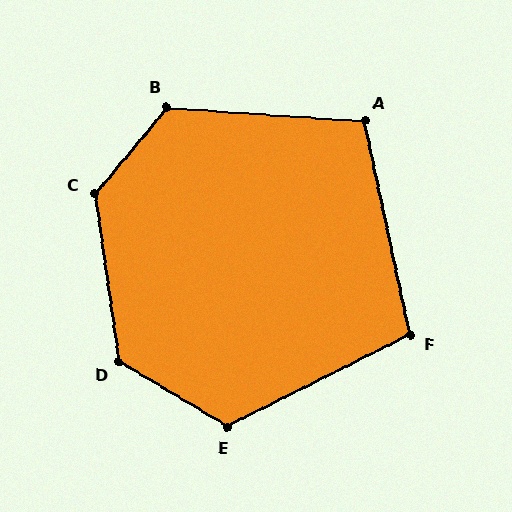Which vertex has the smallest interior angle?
F, at approximately 105 degrees.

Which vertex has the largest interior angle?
C, at approximately 132 degrees.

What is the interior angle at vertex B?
Approximately 126 degrees (obtuse).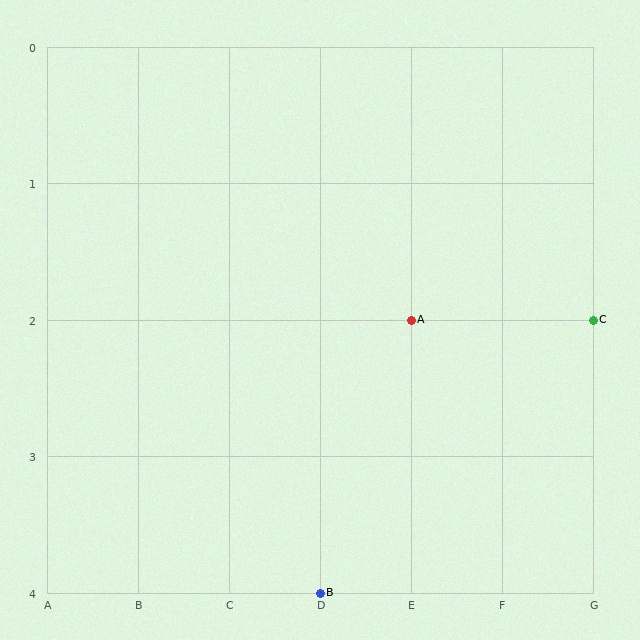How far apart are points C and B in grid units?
Points C and B are 3 columns and 2 rows apart (about 3.6 grid units diagonally).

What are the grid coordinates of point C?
Point C is at grid coordinates (G, 2).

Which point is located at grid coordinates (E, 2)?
Point A is at (E, 2).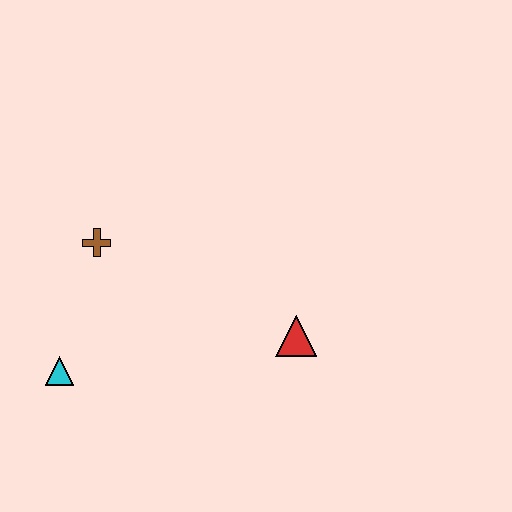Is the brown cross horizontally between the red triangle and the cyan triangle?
Yes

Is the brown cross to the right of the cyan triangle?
Yes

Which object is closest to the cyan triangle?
The brown cross is closest to the cyan triangle.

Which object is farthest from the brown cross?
The red triangle is farthest from the brown cross.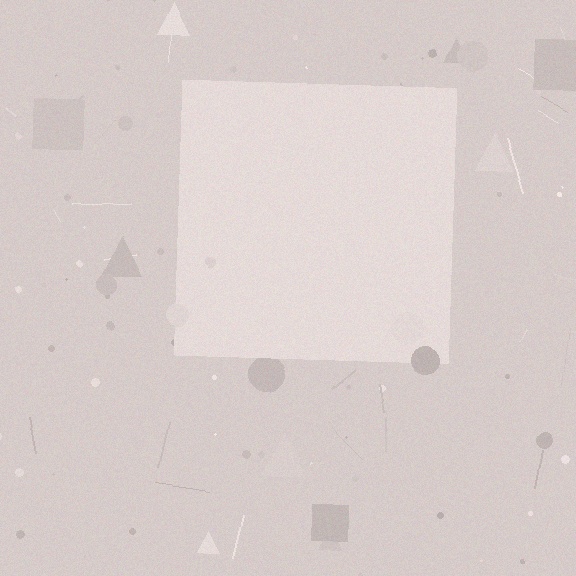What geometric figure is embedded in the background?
A square is embedded in the background.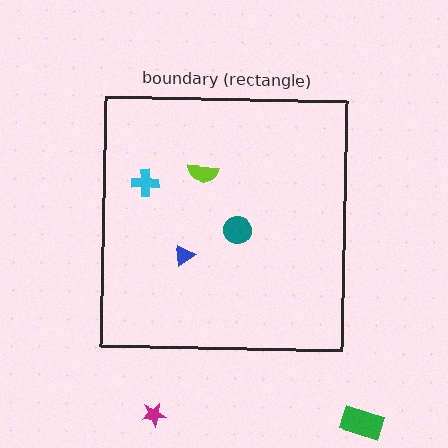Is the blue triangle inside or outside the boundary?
Inside.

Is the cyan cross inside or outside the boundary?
Inside.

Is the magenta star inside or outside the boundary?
Outside.